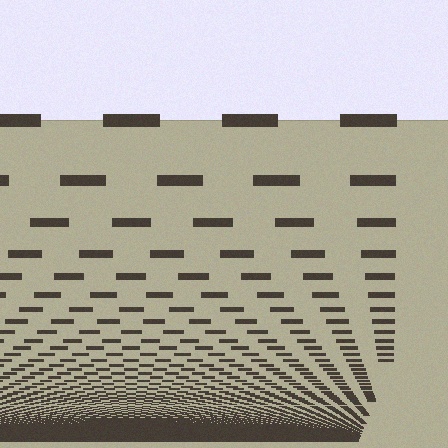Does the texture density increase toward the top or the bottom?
Density increases toward the bottom.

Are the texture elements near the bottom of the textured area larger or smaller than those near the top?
Smaller. The gradient is inverted — elements near the bottom are smaller and denser.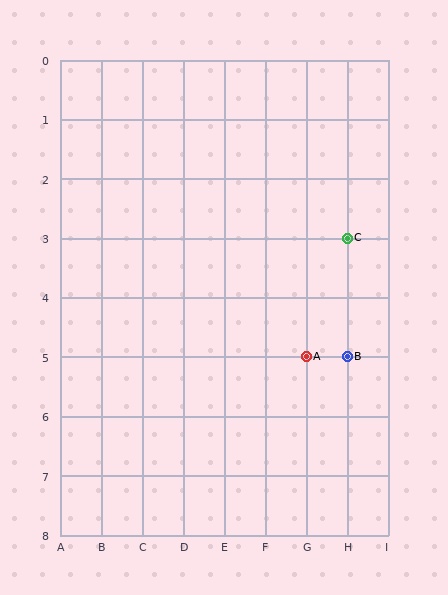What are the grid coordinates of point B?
Point B is at grid coordinates (H, 5).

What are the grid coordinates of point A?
Point A is at grid coordinates (G, 5).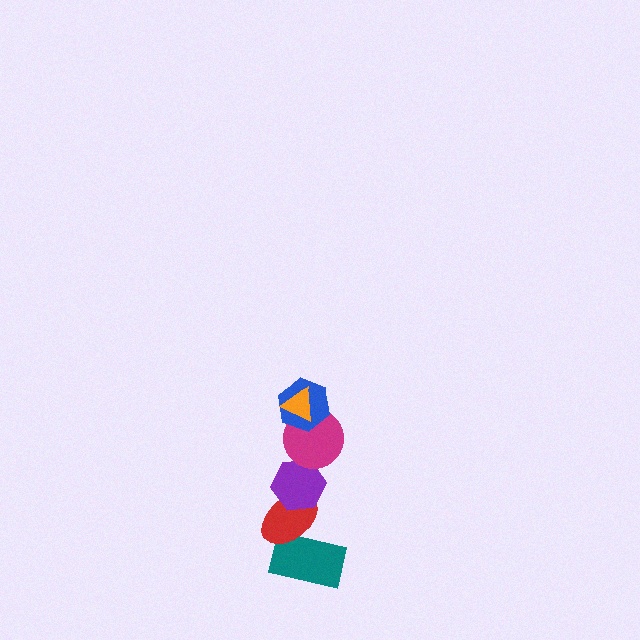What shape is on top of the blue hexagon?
The orange triangle is on top of the blue hexagon.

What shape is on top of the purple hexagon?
The magenta circle is on top of the purple hexagon.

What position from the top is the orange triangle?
The orange triangle is 1st from the top.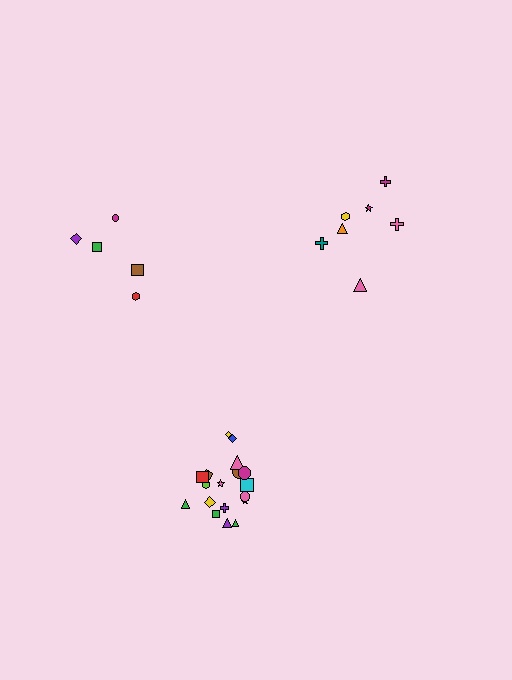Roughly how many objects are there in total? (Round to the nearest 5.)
Roughly 30 objects in total.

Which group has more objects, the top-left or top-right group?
The top-right group.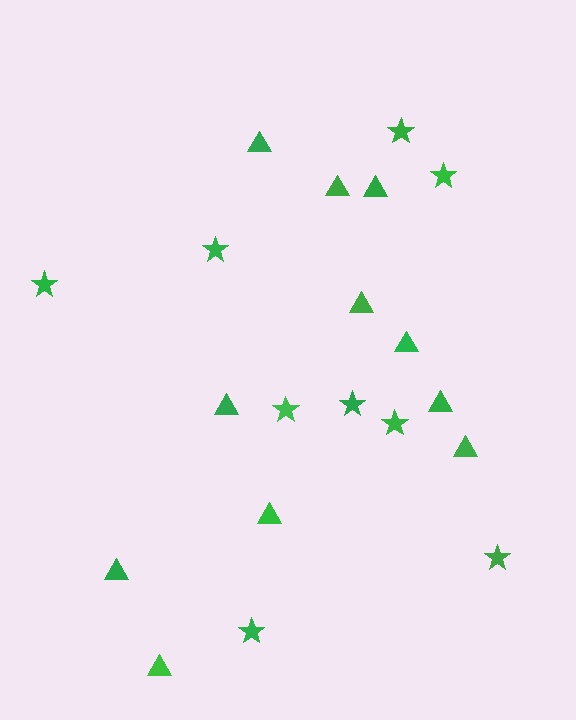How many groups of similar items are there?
There are 2 groups: one group of stars (9) and one group of triangles (11).